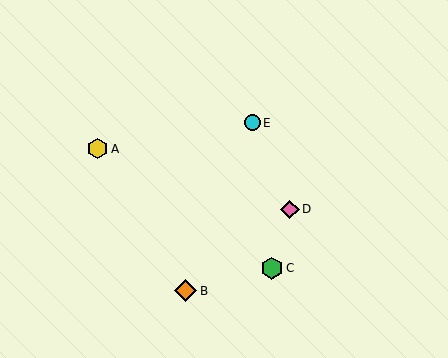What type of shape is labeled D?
Shape D is a pink diamond.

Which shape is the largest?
The green hexagon (labeled C) is the largest.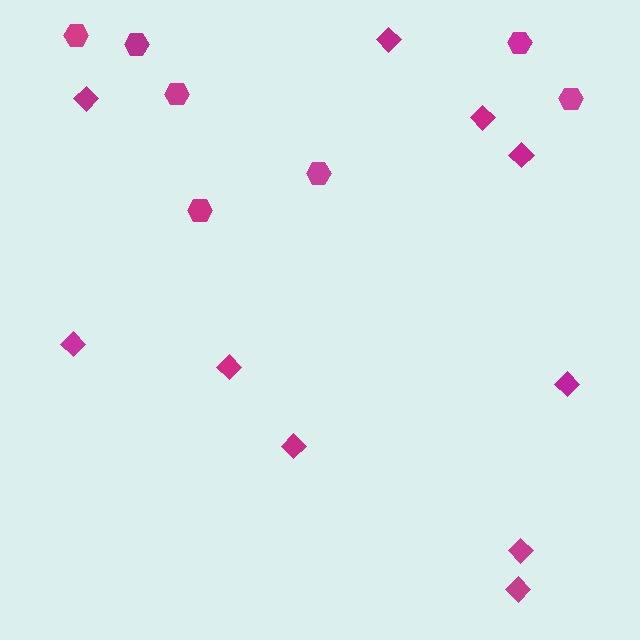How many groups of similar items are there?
There are 2 groups: one group of hexagons (7) and one group of diamonds (10).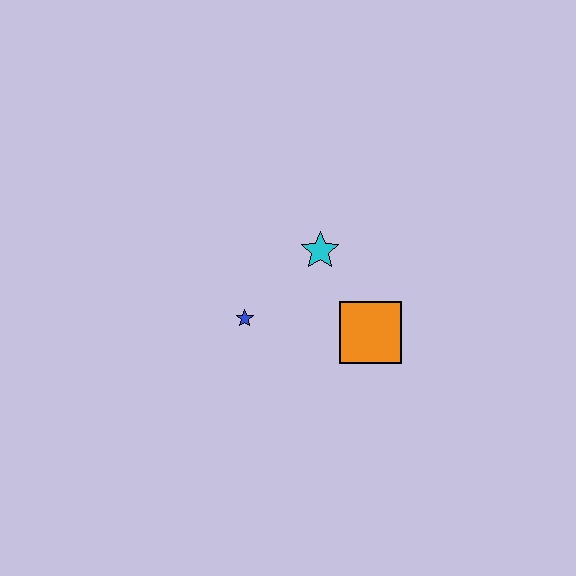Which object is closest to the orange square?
The cyan star is closest to the orange square.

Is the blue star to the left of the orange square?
Yes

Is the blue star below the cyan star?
Yes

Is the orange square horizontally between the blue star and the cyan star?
No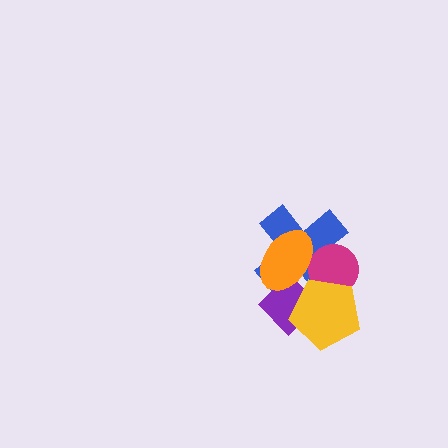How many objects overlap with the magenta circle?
3 objects overlap with the magenta circle.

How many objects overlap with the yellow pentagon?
3 objects overlap with the yellow pentagon.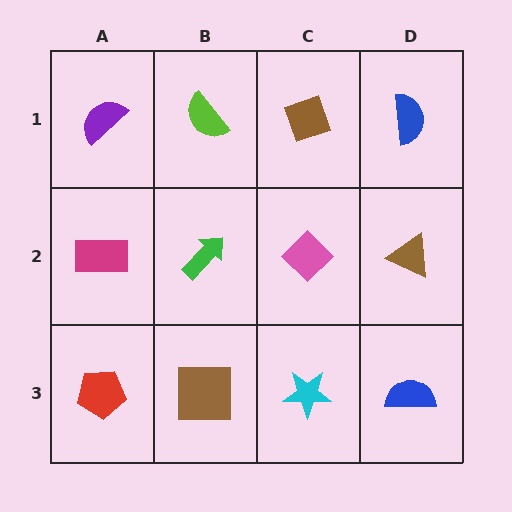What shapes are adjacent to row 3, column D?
A brown triangle (row 2, column D), a cyan star (row 3, column C).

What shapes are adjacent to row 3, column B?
A green arrow (row 2, column B), a red pentagon (row 3, column A), a cyan star (row 3, column C).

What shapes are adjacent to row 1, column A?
A magenta rectangle (row 2, column A), a lime semicircle (row 1, column B).